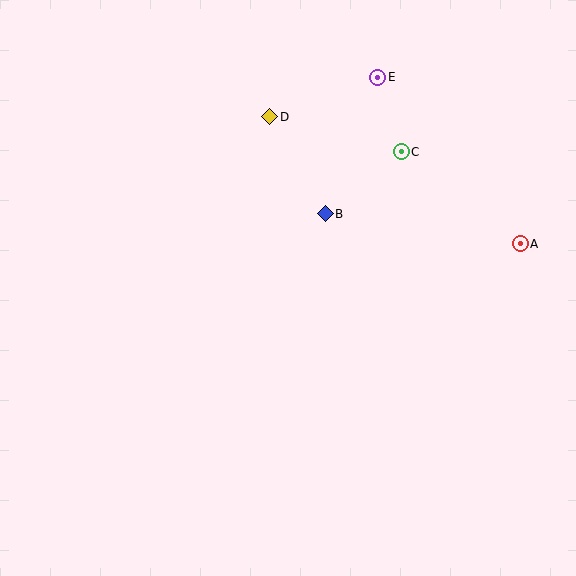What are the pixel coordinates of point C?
Point C is at (401, 152).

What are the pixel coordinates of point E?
Point E is at (378, 77).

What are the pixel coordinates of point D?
Point D is at (270, 117).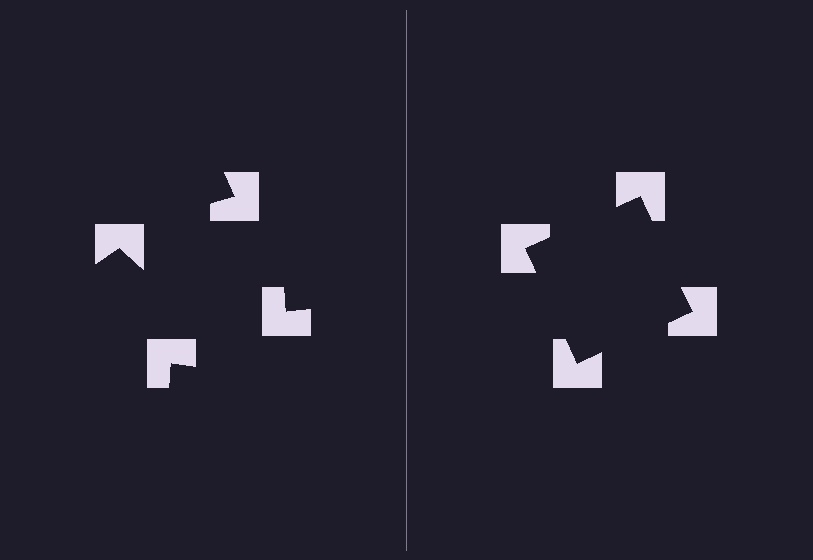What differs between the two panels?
The notched squares are positioned identically on both sides; only the wedge orientations differ. On the right they align to a square; on the left they are misaligned.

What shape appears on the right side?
An illusory square.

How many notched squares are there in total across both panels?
8 — 4 on each side.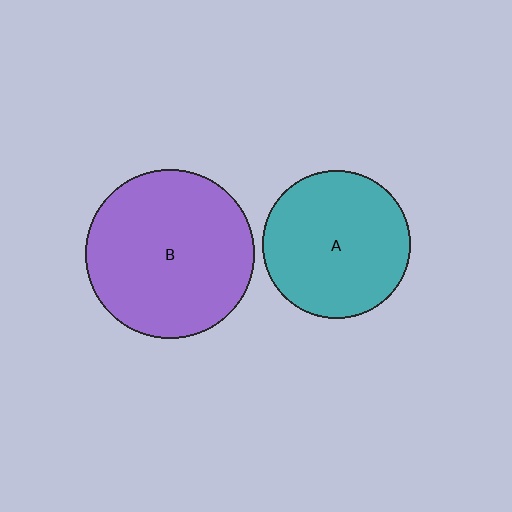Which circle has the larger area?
Circle B (purple).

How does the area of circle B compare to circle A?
Approximately 1.3 times.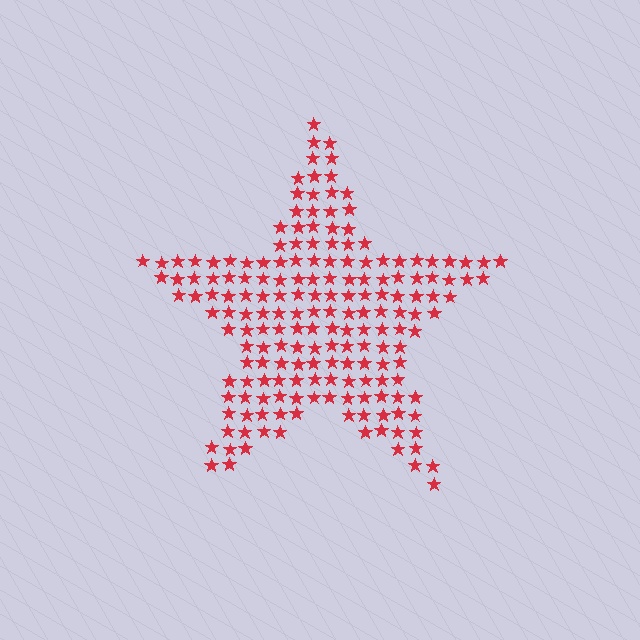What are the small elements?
The small elements are stars.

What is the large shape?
The large shape is a star.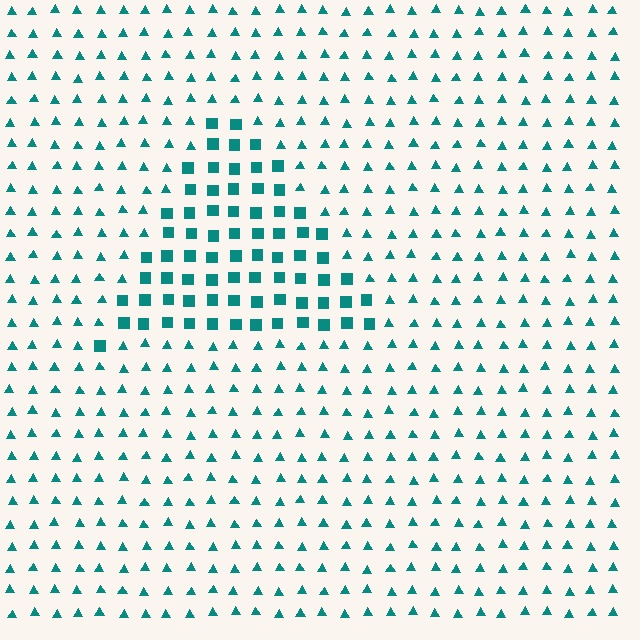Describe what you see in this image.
The image is filled with small teal elements arranged in a uniform grid. A triangle-shaped region contains squares, while the surrounding area contains triangles. The boundary is defined purely by the change in element shape.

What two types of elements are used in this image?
The image uses squares inside the triangle region and triangles outside it.